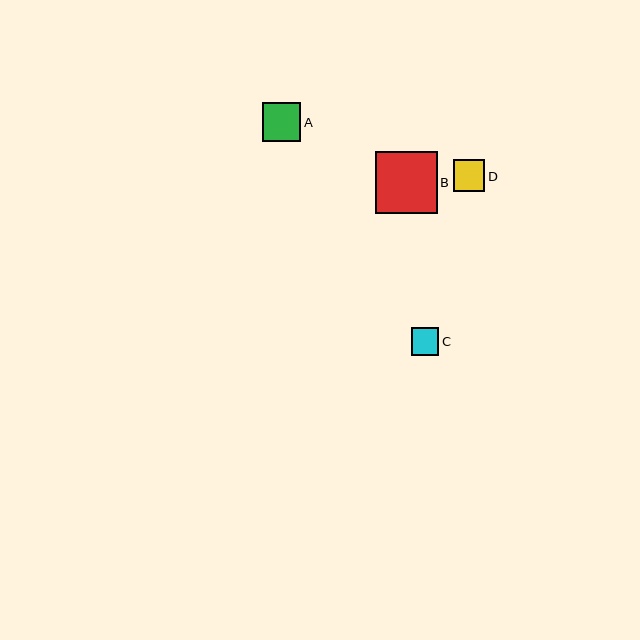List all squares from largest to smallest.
From largest to smallest: B, A, D, C.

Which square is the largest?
Square B is the largest with a size of approximately 61 pixels.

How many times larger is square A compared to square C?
Square A is approximately 1.4 times the size of square C.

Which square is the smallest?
Square C is the smallest with a size of approximately 27 pixels.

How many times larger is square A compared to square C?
Square A is approximately 1.4 times the size of square C.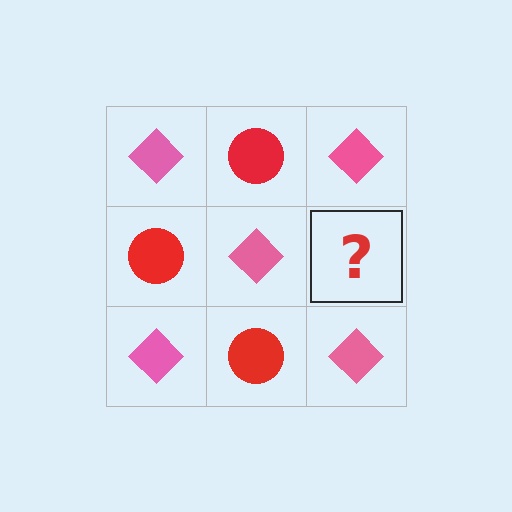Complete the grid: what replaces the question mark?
The question mark should be replaced with a red circle.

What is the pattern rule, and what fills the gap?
The rule is that it alternates pink diamond and red circle in a checkerboard pattern. The gap should be filled with a red circle.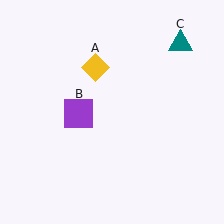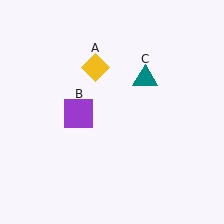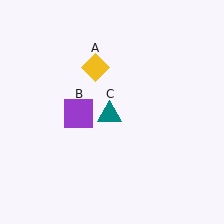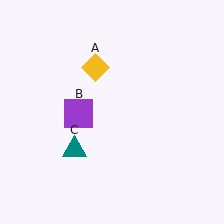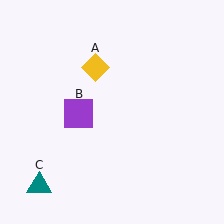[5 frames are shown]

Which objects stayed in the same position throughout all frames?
Yellow diamond (object A) and purple square (object B) remained stationary.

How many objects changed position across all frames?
1 object changed position: teal triangle (object C).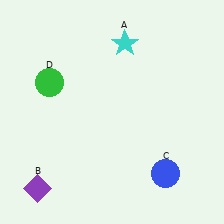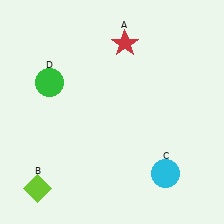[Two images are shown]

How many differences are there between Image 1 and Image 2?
There are 3 differences between the two images.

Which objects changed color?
A changed from cyan to red. B changed from purple to lime. C changed from blue to cyan.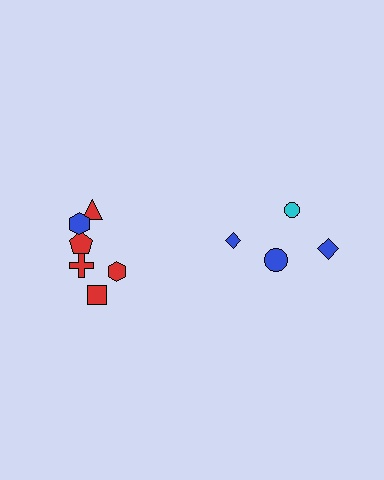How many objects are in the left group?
There are 6 objects.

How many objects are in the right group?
There are 4 objects.